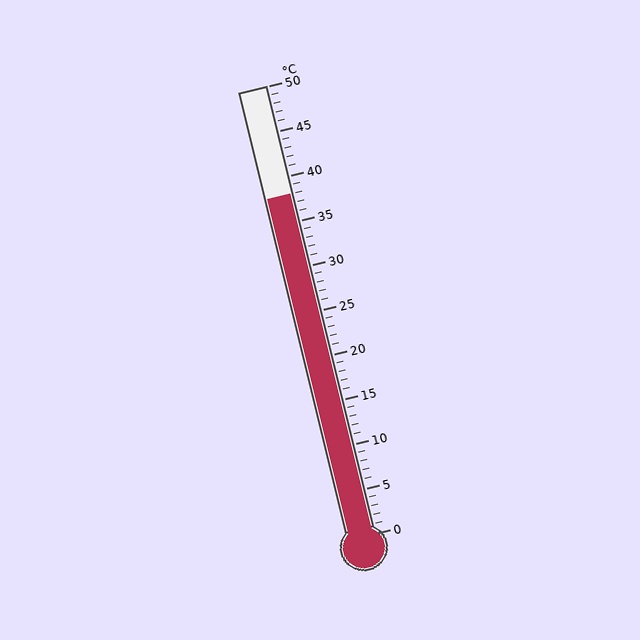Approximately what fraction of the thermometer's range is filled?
The thermometer is filled to approximately 75% of its range.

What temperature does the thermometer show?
The thermometer shows approximately 38°C.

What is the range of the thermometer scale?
The thermometer scale ranges from 0°C to 50°C.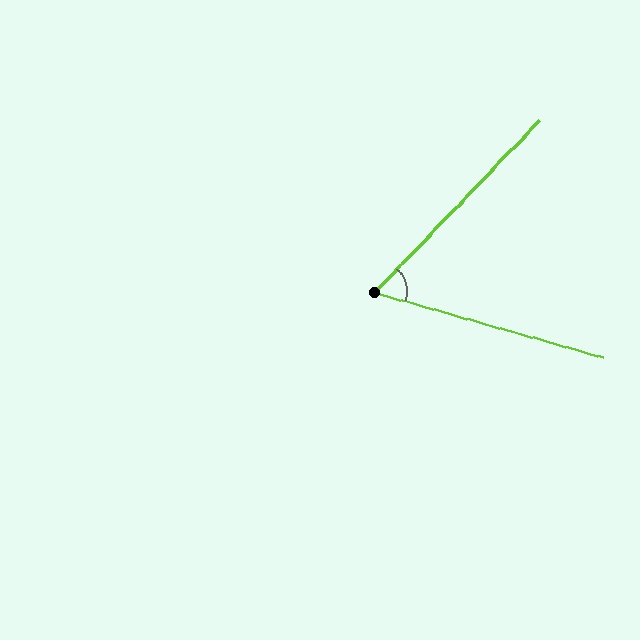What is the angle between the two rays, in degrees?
Approximately 62 degrees.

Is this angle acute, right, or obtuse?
It is acute.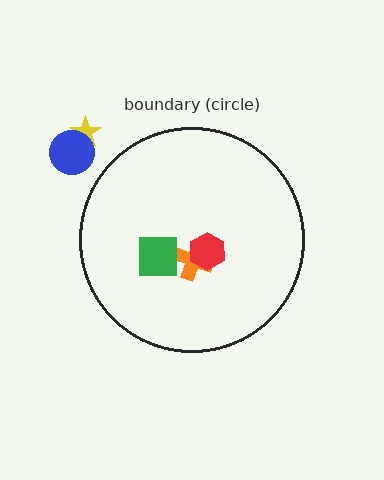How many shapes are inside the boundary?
4 inside, 2 outside.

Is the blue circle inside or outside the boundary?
Outside.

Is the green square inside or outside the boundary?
Inside.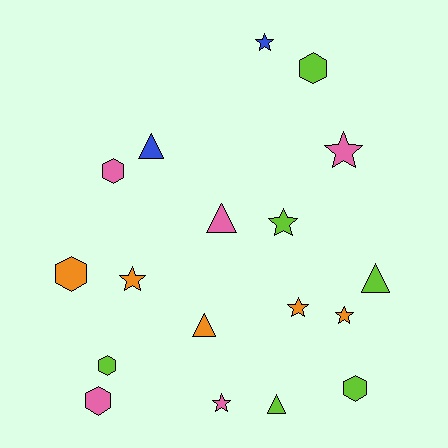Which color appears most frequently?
Lime, with 6 objects.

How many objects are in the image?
There are 18 objects.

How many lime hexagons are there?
There are 3 lime hexagons.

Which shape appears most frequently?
Star, with 7 objects.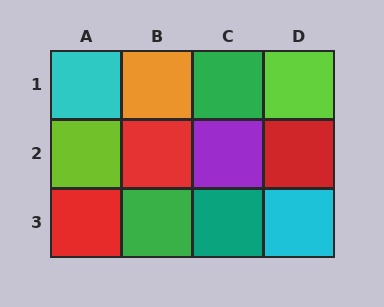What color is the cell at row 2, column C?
Purple.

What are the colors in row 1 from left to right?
Cyan, orange, green, lime.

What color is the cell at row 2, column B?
Red.